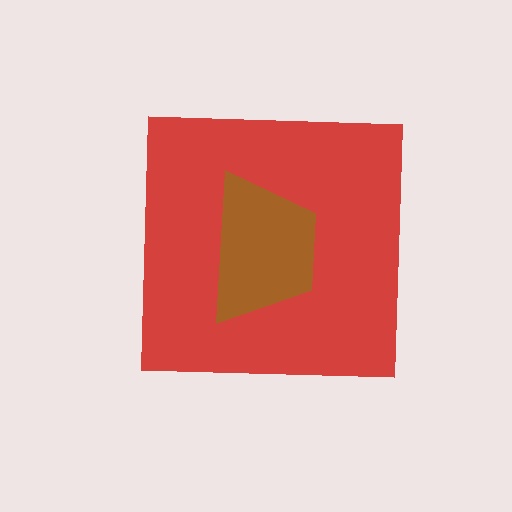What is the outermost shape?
The red square.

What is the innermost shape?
The brown trapezoid.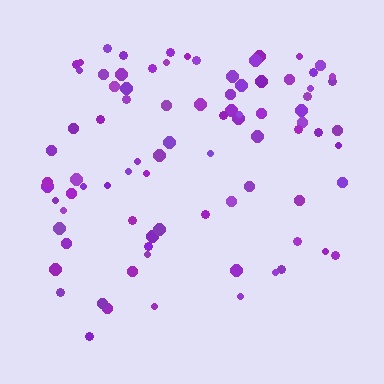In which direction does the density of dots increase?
From bottom to top, with the top side densest.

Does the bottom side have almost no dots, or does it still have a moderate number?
Still a moderate number, just noticeably fewer than the top.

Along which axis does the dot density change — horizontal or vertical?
Vertical.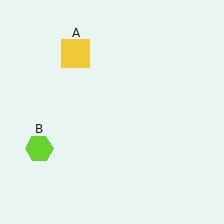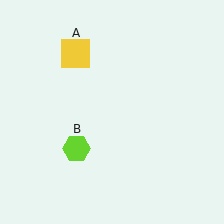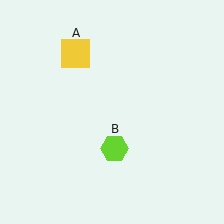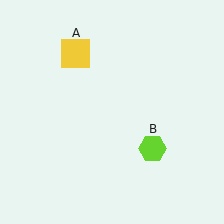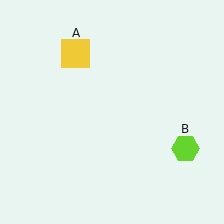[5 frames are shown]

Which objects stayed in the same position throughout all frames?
Yellow square (object A) remained stationary.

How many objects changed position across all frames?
1 object changed position: lime hexagon (object B).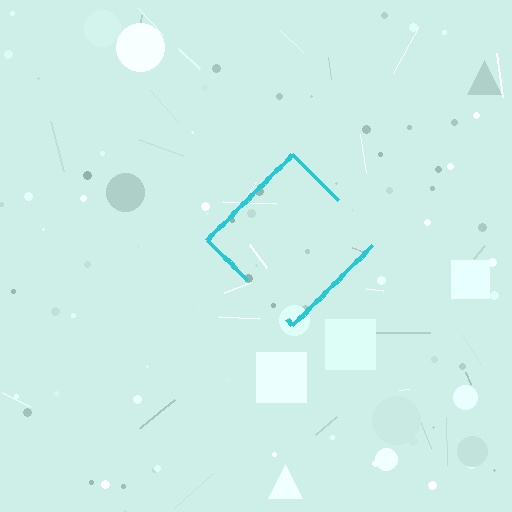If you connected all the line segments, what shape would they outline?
They would outline a diamond.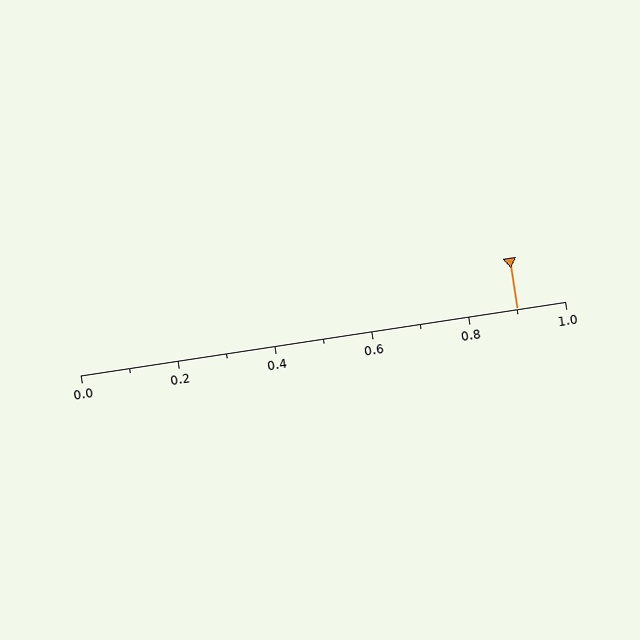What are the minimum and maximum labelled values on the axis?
The axis runs from 0.0 to 1.0.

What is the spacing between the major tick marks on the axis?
The major ticks are spaced 0.2 apart.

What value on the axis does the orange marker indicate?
The marker indicates approximately 0.9.